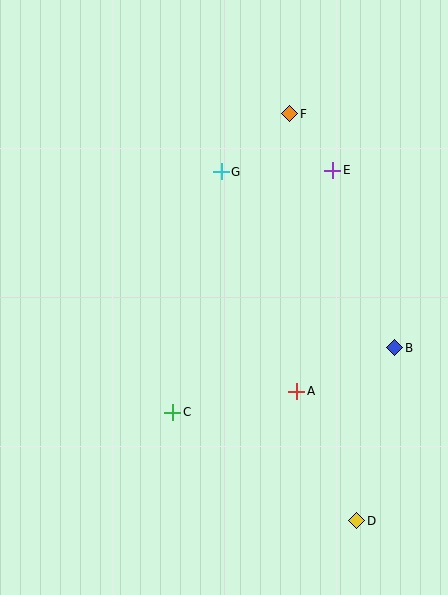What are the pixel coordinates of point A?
Point A is at (297, 391).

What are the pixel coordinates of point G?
Point G is at (221, 172).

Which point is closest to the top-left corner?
Point G is closest to the top-left corner.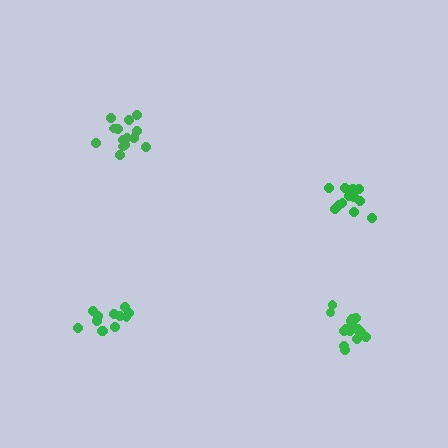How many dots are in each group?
Group 1: 16 dots, Group 2: 14 dots, Group 3: 12 dots, Group 4: 14 dots (56 total).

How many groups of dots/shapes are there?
There are 4 groups.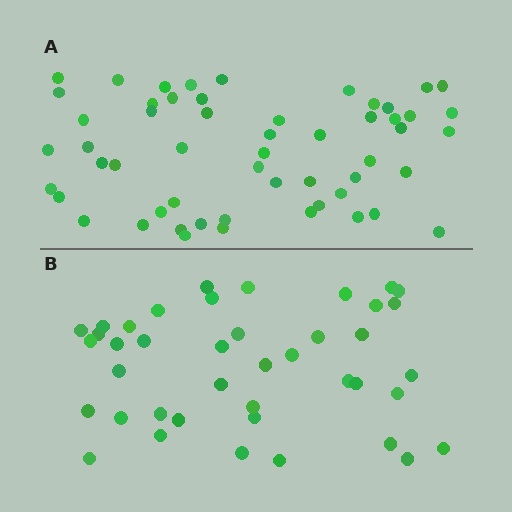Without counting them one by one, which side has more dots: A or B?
Region A (the top region) has more dots.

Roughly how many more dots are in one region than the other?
Region A has approximately 15 more dots than region B.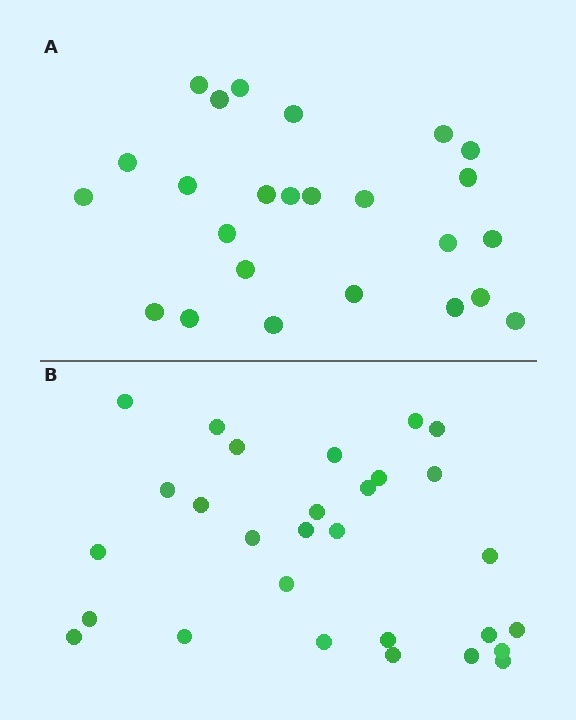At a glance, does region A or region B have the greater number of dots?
Region B (the bottom region) has more dots.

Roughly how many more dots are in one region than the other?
Region B has about 4 more dots than region A.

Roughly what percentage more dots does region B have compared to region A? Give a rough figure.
About 15% more.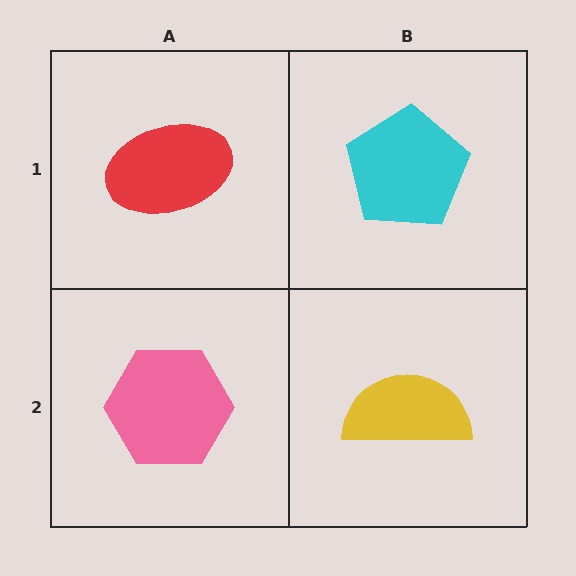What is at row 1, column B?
A cyan pentagon.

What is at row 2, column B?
A yellow semicircle.